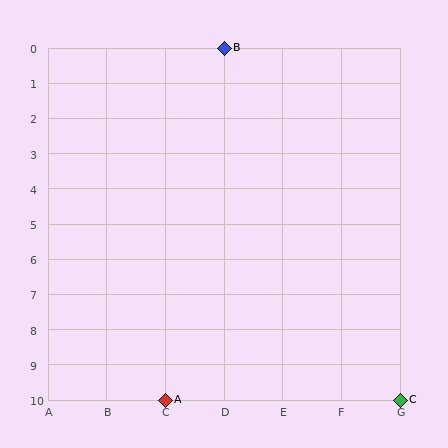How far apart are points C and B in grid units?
Points C and B are 3 columns and 10 rows apart (about 10.4 grid units diagonally).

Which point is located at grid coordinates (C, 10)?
Point A is at (C, 10).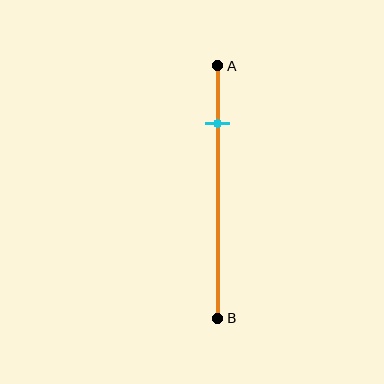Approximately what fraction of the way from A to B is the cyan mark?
The cyan mark is approximately 25% of the way from A to B.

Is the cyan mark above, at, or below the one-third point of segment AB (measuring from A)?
The cyan mark is above the one-third point of segment AB.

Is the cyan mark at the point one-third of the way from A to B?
No, the mark is at about 25% from A, not at the 33% one-third point.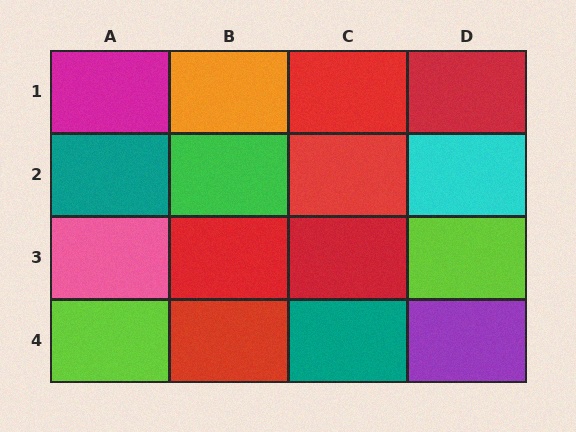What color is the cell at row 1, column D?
Red.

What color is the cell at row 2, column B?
Green.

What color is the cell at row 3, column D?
Lime.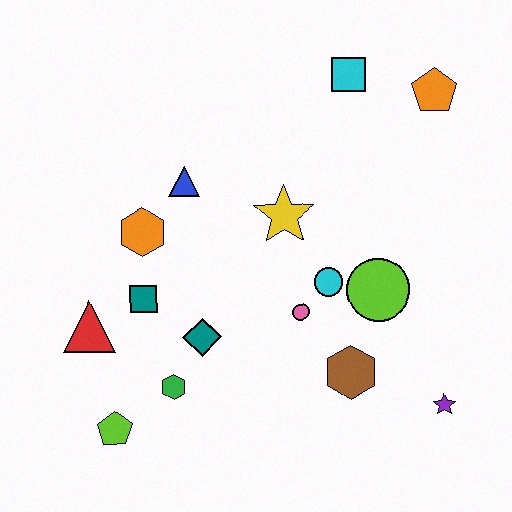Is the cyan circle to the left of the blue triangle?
No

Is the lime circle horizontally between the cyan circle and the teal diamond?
No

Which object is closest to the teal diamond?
The green hexagon is closest to the teal diamond.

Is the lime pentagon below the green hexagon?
Yes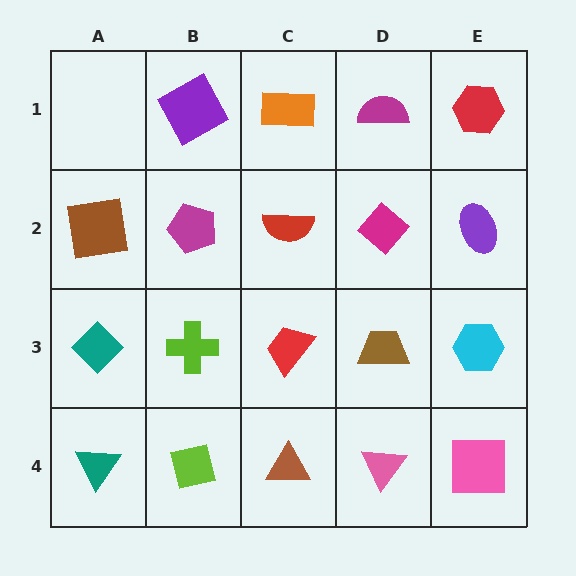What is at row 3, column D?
A brown trapezoid.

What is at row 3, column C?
A red trapezoid.